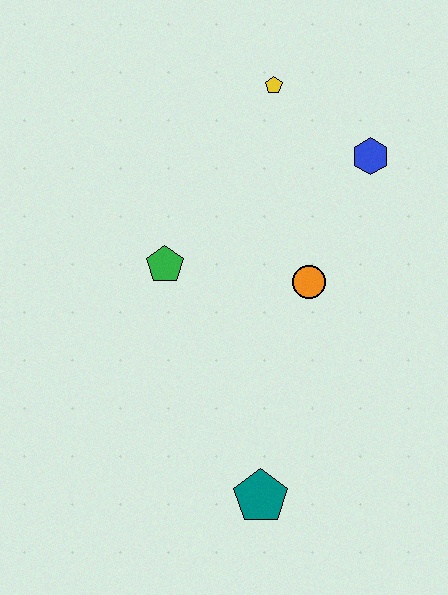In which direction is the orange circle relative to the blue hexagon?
The orange circle is below the blue hexagon.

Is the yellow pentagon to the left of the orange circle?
Yes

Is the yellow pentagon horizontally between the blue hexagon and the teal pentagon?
Yes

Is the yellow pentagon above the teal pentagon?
Yes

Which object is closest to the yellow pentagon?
The blue hexagon is closest to the yellow pentagon.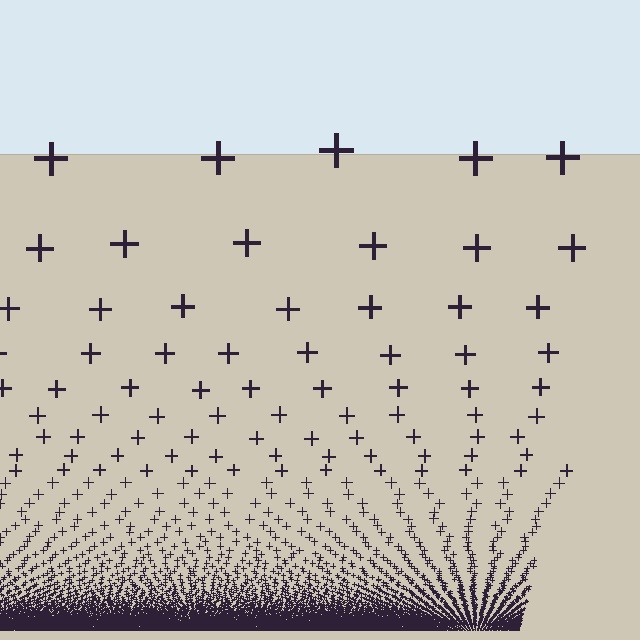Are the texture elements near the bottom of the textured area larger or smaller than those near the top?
Smaller. The gradient is inverted — elements near the bottom are smaller and denser.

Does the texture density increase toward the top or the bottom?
Density increases toward the bottom.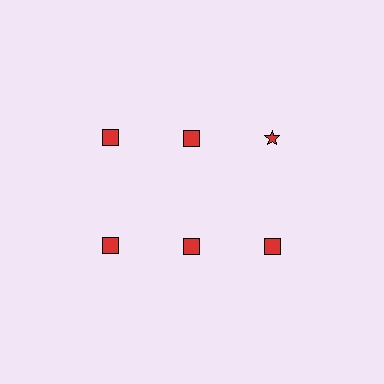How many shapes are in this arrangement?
There are 6 shapes arranged in a grid pattern.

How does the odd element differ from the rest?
It has a different shape: star instead of square.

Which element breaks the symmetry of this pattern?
The red star in the top row, center column breaks the symmetry. All other shapes are red squares.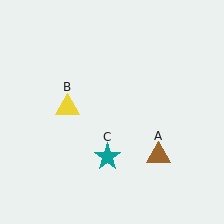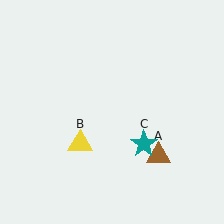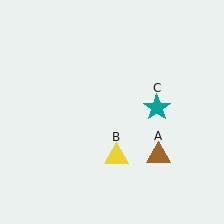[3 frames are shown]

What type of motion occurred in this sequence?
The yellow triangle (object B), teal star (object C) rotated counterclockwise around the center of the scene.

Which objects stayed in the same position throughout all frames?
Brown triangle (object A) remained stationary.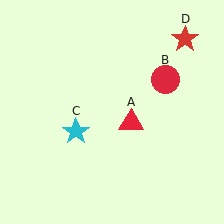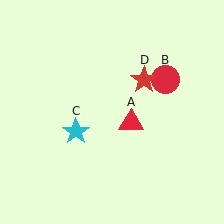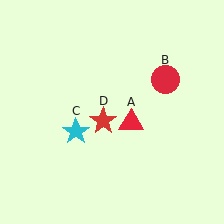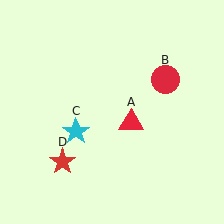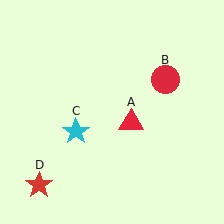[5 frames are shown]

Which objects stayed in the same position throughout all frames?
Red triangle (object A) and red circle (object B) and cyan star (object C) remained stationary.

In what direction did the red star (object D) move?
The red star (object D) moved down and to the left.